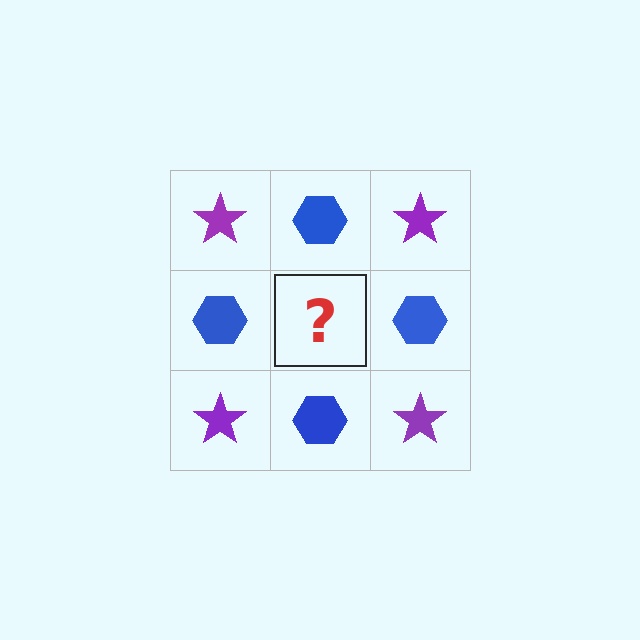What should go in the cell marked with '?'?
The missing cell should contain a purple star.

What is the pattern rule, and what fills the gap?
The rule is that it alternates purple star and blue hexagon in a checkerboard pattern. The gap should be filled with a purple star.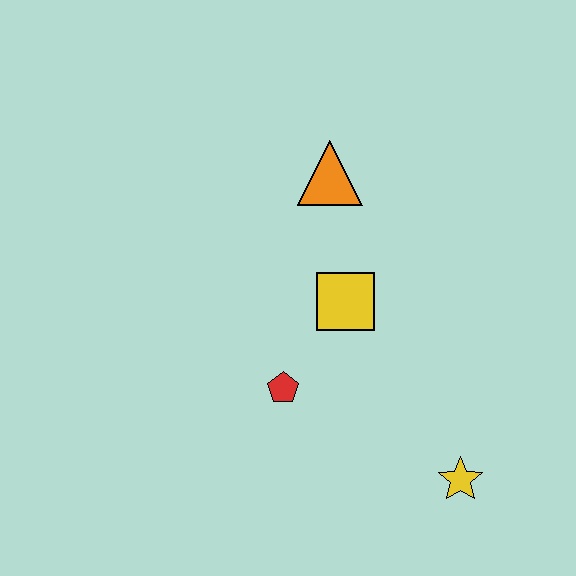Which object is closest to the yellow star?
The red pentagon is closest to the yellow star.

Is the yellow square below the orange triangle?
Yes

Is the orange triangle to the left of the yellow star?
Yes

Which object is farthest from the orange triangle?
The yellow star is farthest from the orange triangle.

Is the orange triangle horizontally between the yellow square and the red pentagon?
Yes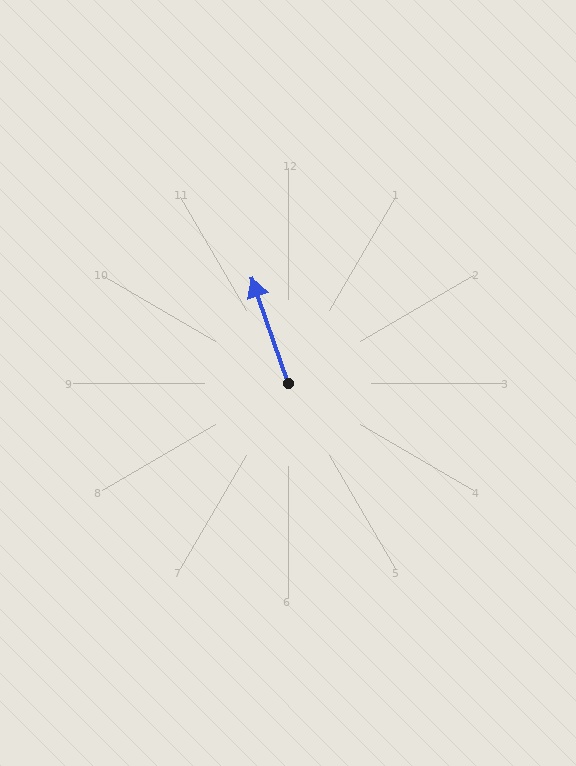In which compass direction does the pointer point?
North.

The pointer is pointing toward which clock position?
Roughly 11 o'clock.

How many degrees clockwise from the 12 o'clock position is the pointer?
Approximately 341 degrees.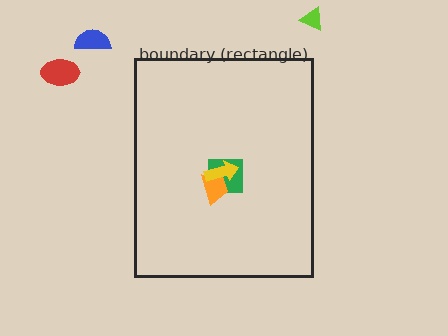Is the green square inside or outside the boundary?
Inside.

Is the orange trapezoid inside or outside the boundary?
Inside.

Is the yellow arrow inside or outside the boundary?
Inside.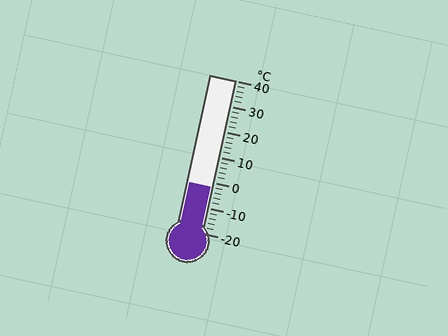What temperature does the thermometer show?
The thermometer shows approximately -2°C.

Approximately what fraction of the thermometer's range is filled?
The thermometer is filled to approximately 30% of its range.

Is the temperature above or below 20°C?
The temperature is below 20°C.